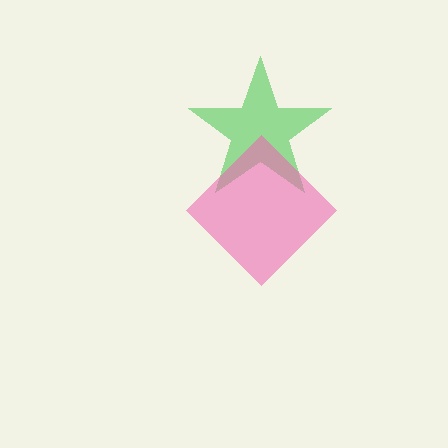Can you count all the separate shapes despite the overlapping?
Yes, there are 2 separate shapes.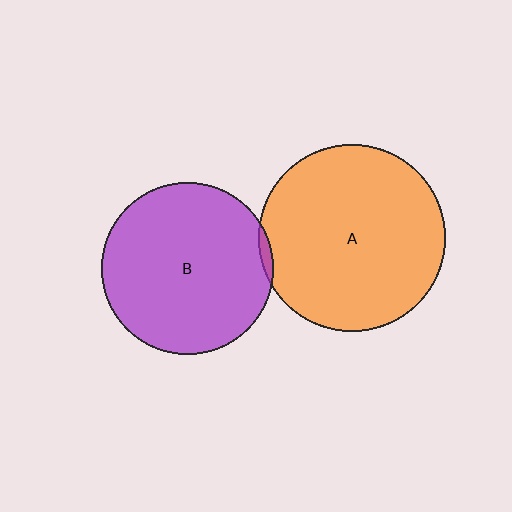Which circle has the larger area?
Circle A (orange).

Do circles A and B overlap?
Yes.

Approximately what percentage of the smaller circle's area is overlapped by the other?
Approximately 5%.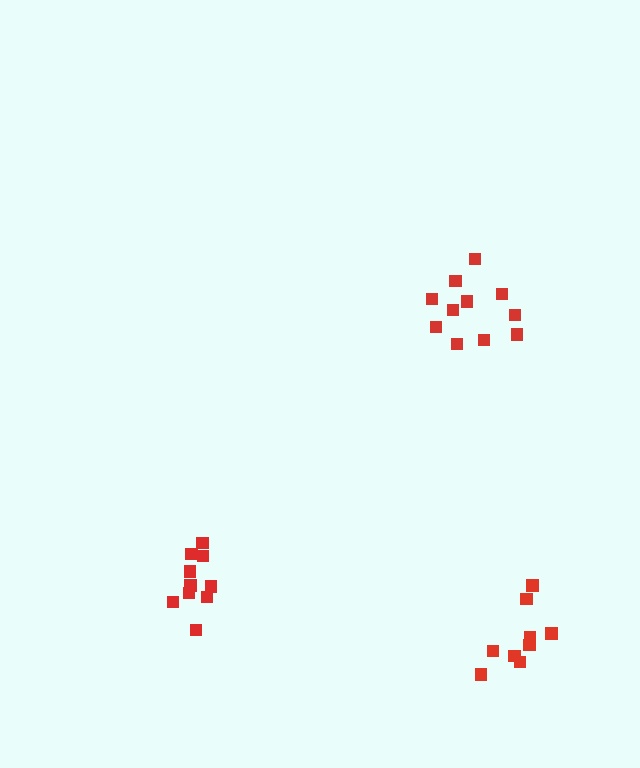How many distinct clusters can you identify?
There are 3 distinct clusters.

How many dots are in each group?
Group 1: 11 dots, Group 2: 10 dots, Group 3: 9 dots (30 total).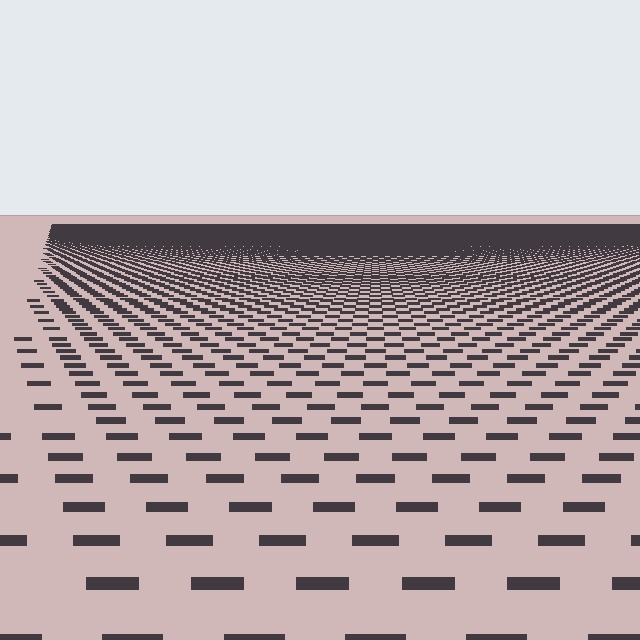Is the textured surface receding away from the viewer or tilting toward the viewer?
The surface is receding away from the viewer. Texture elements get smaller and denser toward the top.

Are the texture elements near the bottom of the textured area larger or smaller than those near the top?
Larger. Near the bottom, elements are closer to the viewer and appear at a bigger on-screen size.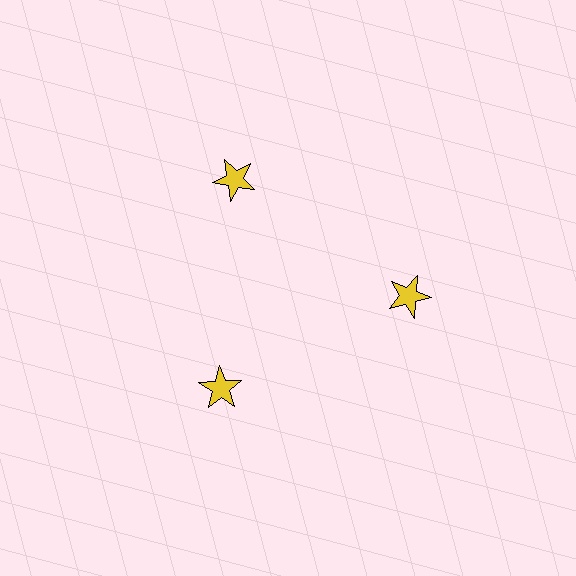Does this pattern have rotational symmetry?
Yes, this pattern has 3-fold rotational symmetry. It looks the same after rotating 120 degrees around the center.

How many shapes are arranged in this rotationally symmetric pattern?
There are 3 shapes, arranged in 3 groups of 1.